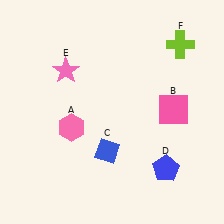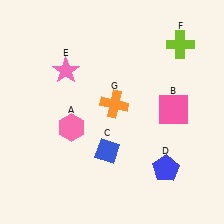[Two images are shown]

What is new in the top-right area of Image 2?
An orange cross (G) was added in the top-right area of Image 2.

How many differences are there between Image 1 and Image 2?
There is 1 difference between the two images.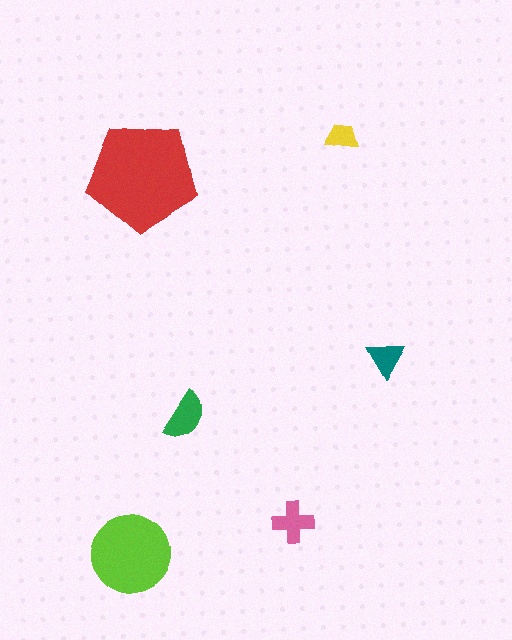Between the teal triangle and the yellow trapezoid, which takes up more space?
The teal triangle.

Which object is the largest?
The red pentagon.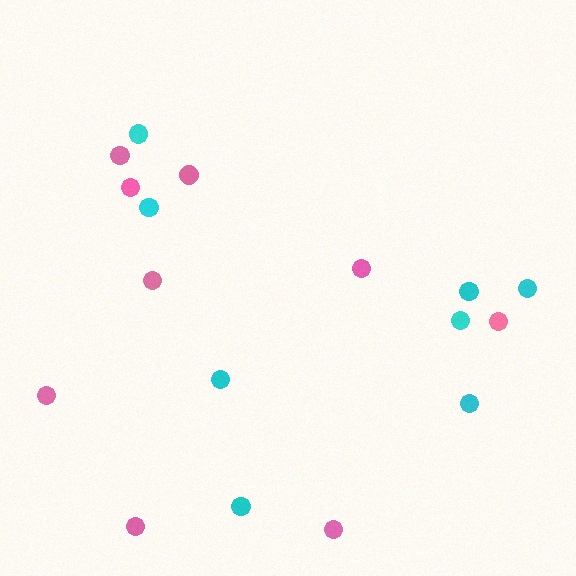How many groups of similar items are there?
There are 2 groups: one group of pink circles (9) and one group of cyan circles (8).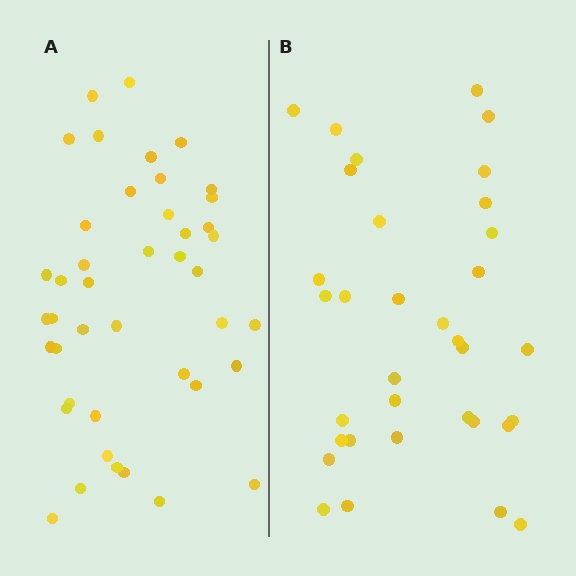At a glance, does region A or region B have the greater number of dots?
Region A (the left region) has more dots.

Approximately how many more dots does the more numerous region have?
Region A has roughly 8 or so more dots than region B.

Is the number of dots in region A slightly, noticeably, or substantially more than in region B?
Region A has noticeably more, but not dramatically so. The ratio is roughly 1.3 to 1.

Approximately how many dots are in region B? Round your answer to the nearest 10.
About 30 dots. (The exact count is 34, which rounds to 30.)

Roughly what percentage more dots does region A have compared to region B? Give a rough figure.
About 25% more.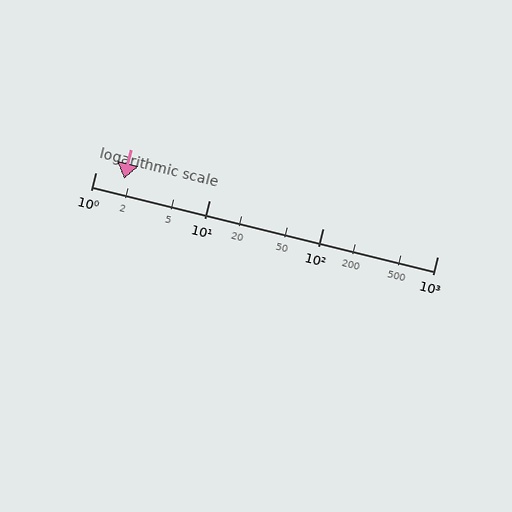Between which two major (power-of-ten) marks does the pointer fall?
The pointer is between 1 and 10.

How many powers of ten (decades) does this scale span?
The scale spans 3 decades, from 1 to 1000.